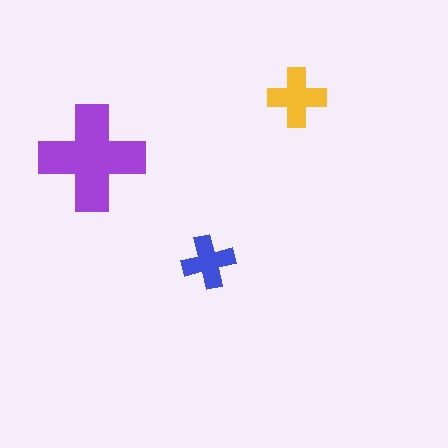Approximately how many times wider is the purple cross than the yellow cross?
About 2 times wider.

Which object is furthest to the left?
The purple cross is leftmost.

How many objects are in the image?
There are 3 objects in the image.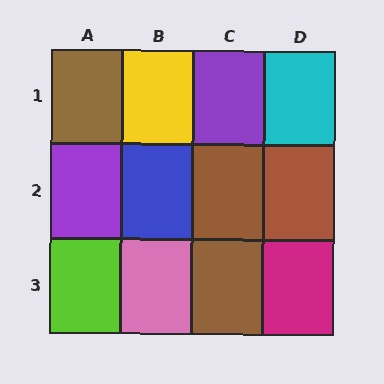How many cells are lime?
1 cell is lime.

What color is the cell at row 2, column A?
Purple.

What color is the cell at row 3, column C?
Brown.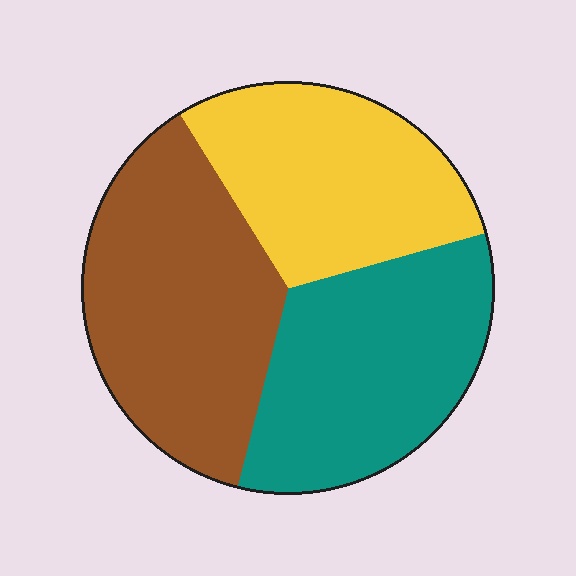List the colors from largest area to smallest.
From largest to smallest: brown, teal, yellow.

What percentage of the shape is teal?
Teal covers roughly 35% of the shape.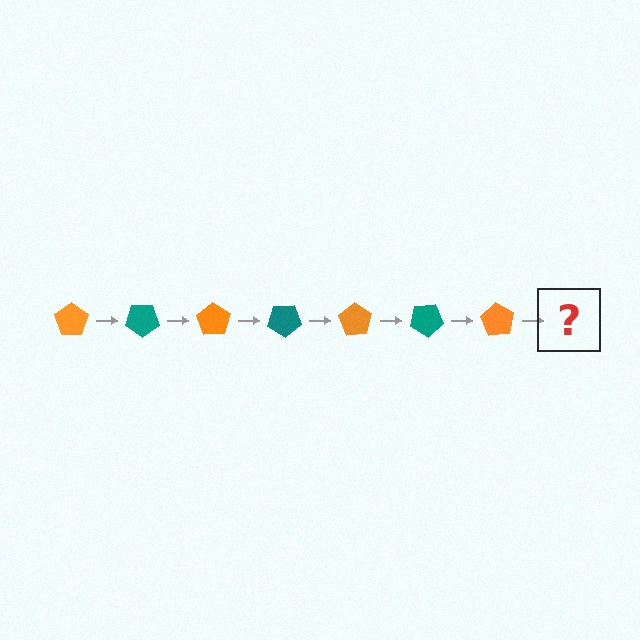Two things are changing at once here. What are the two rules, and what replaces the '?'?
The two rules are that it rotates 35 degrees each step and the color cycles through orange and teal. The '?' should be a teal pentagon, rotated 245 degrees from the start.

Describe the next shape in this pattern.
It should be a teal pentagon, rotated 245 degrees from the start.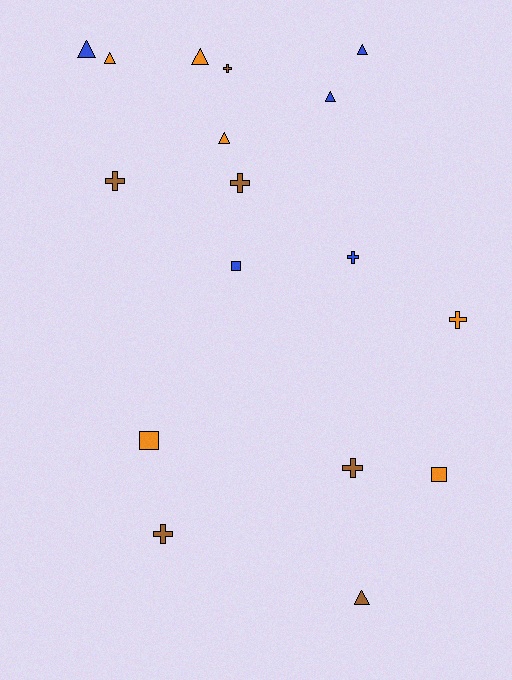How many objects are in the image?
There are 17 objects.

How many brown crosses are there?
There are 5 brown crosses.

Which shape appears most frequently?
Triangle, with 7 objects.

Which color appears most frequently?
Brown, with 6 objects.